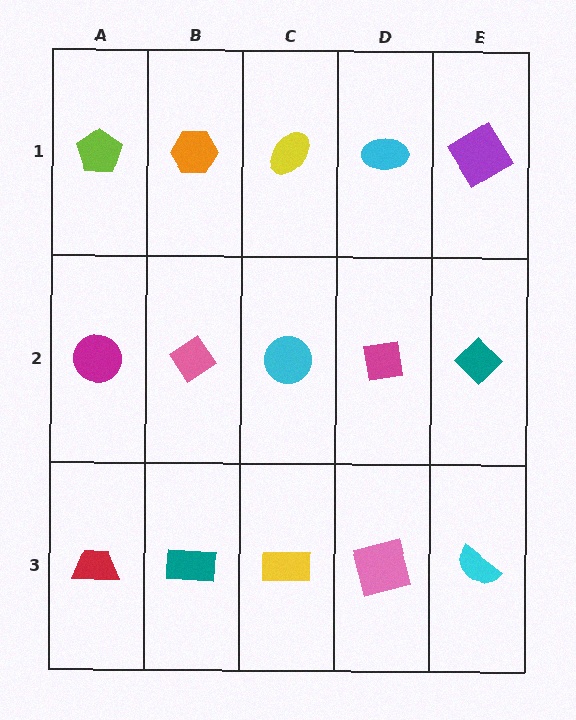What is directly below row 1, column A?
A magenta circle.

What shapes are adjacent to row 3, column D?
A magenta square (row 2, column D), a yellow rectangle (row 3, column C), a cyan semicircle (row 3, column E).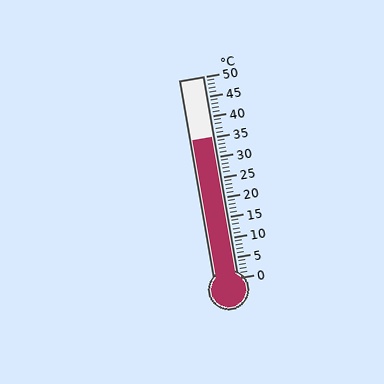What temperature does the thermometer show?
The thermometer shows approximately 35°C.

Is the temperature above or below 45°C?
The temperature is below 45°C.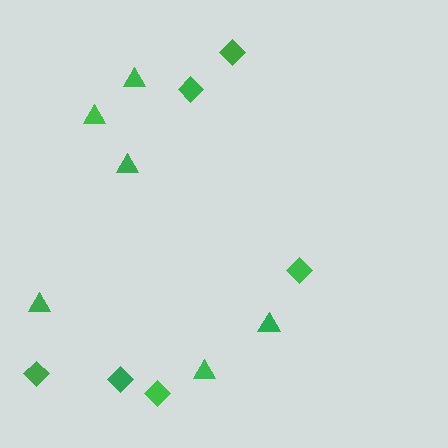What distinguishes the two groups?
There are 2 groups: one group of triangles (6) and one group of diamonds (6).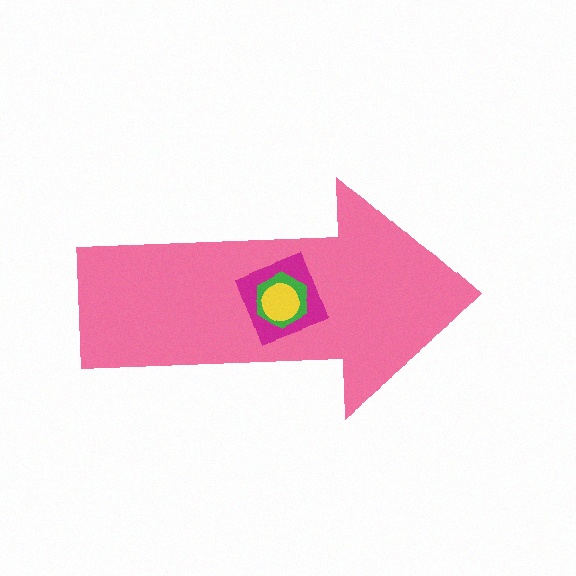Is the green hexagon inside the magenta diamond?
Yes.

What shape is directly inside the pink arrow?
The magenta diamond.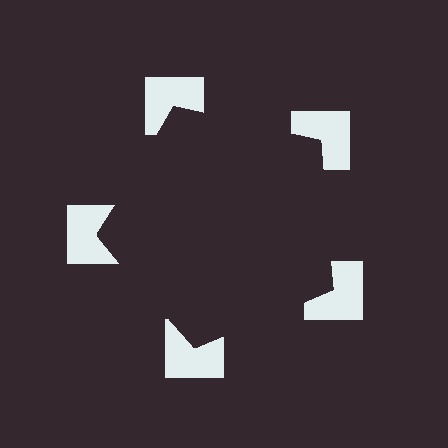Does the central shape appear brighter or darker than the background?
It typically appears slightly darker than the background, even though no actual brightness change is drawn.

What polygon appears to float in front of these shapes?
An illusory pentagon — its edges are inferred from the aligned wedge cuts in the notched squares, not physically drawn.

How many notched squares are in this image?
There are 5 — one at each vertex of the illusory pentagon.